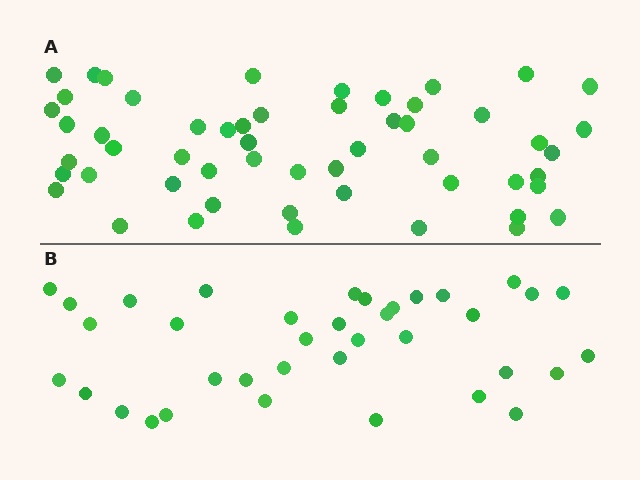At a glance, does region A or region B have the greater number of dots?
Region A (the top region) has more dots.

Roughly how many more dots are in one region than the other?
Region A has approximately 15 more dots than region B.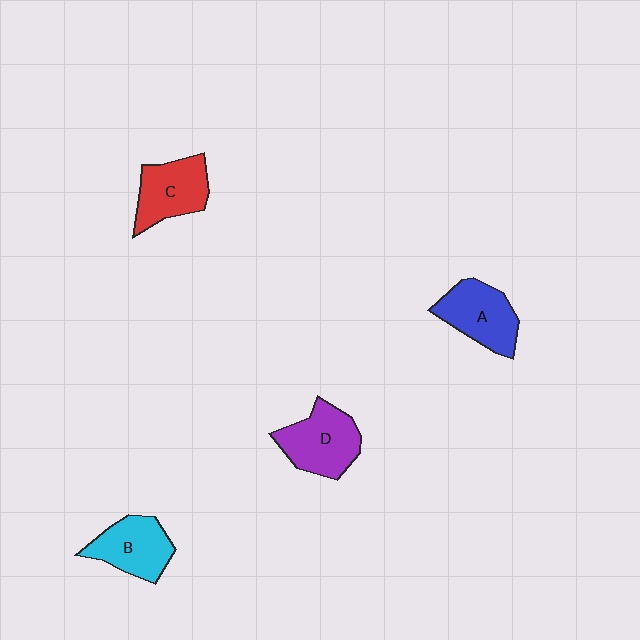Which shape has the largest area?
Shape D (purple).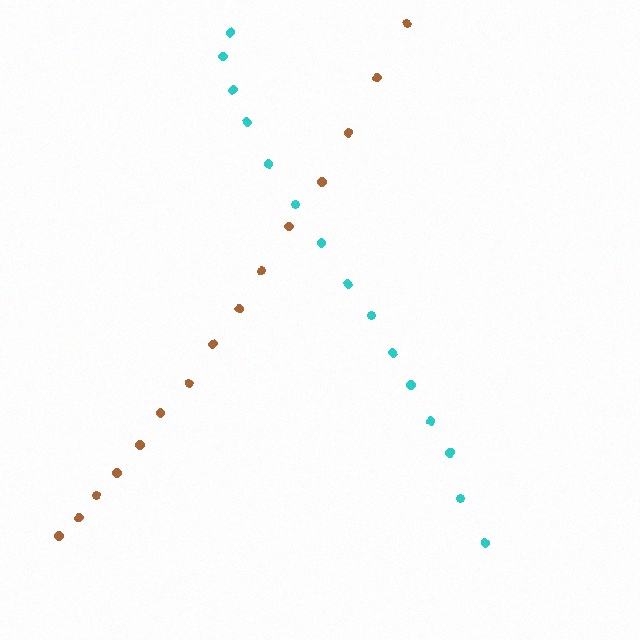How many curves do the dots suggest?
There are 2 distinct paths.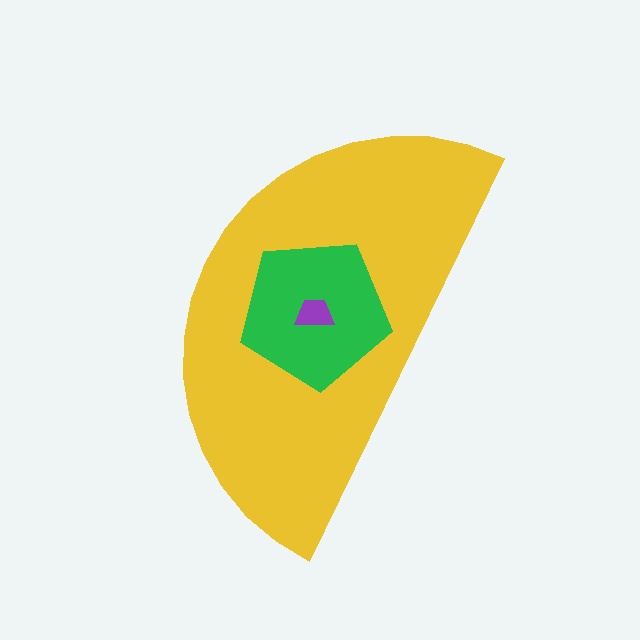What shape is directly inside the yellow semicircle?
The green pentagon.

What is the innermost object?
The purple trapezoid.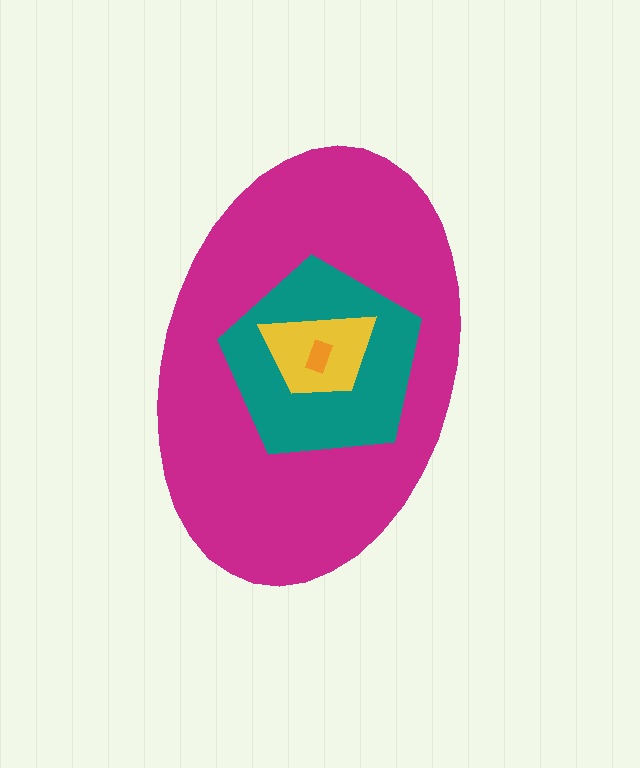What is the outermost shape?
The magenta ellipse.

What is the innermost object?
The orange rectangle.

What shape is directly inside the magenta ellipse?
The teal pentagon.